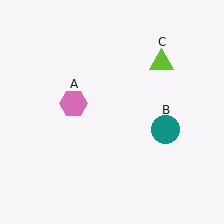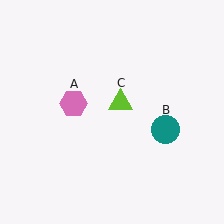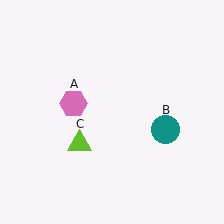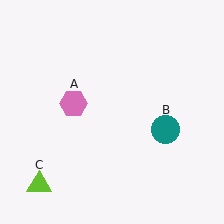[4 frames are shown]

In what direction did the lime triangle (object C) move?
The lime triangle (object C) moved down and to the left.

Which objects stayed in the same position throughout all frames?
Pink hexagon (object A) and teal circle (object B) remained stationary.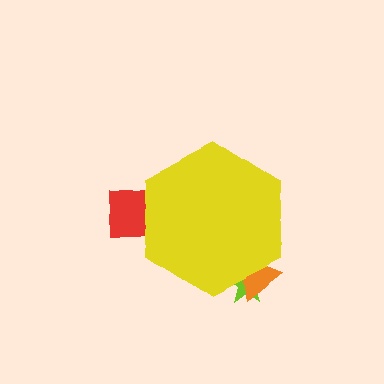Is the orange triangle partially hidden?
Yes, the orange triangle is partially hidden behind the yellow hexagon.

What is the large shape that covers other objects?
A yellow hexagon.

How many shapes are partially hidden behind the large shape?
3 shapes are partially hidden.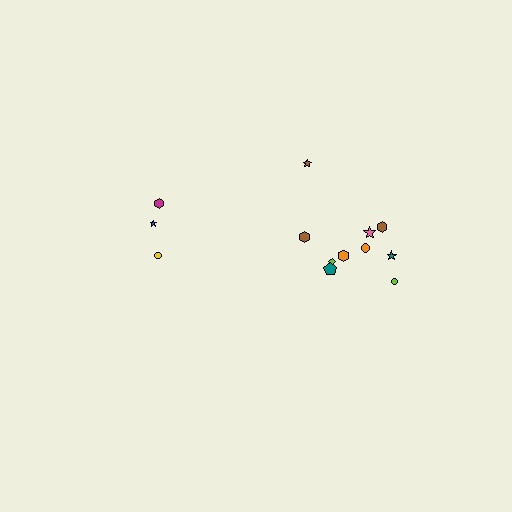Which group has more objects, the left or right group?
The right group.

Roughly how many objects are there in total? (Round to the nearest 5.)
Roughly 15 objects in total.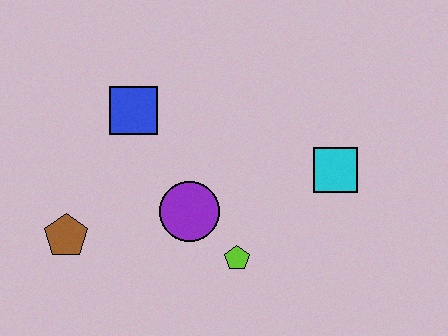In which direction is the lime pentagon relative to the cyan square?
The lime pentagon is to the left of the cyan square.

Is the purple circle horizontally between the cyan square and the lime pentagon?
No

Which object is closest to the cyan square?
The lime pentagon is closest to the cyan square.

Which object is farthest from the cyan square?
The brown pentagon is farthest from the cyan square.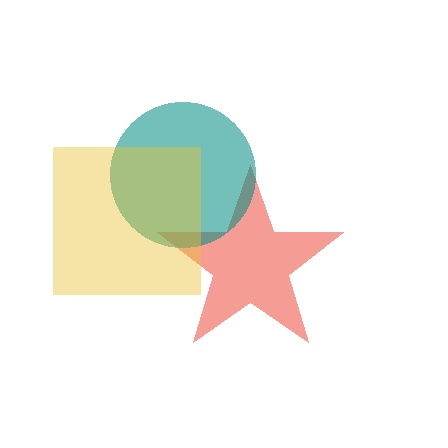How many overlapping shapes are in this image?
There are 3 overlapping shapes in the image.